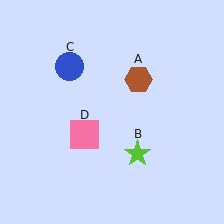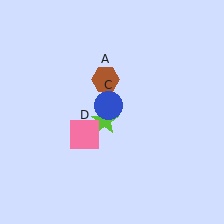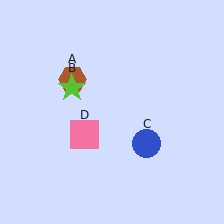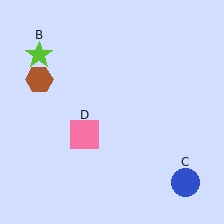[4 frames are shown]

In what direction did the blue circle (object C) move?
The blue circle (object C) moved down and to the right.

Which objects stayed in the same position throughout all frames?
Pink square (object D) remained stationary.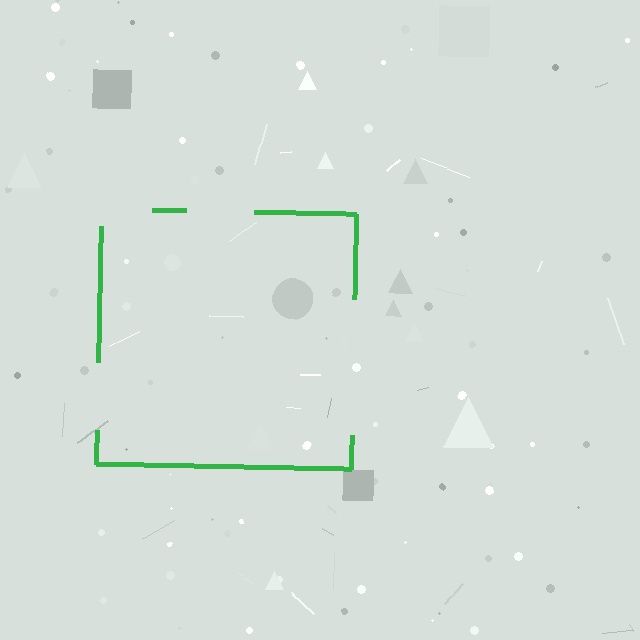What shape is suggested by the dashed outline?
The dashed outline suggests a square.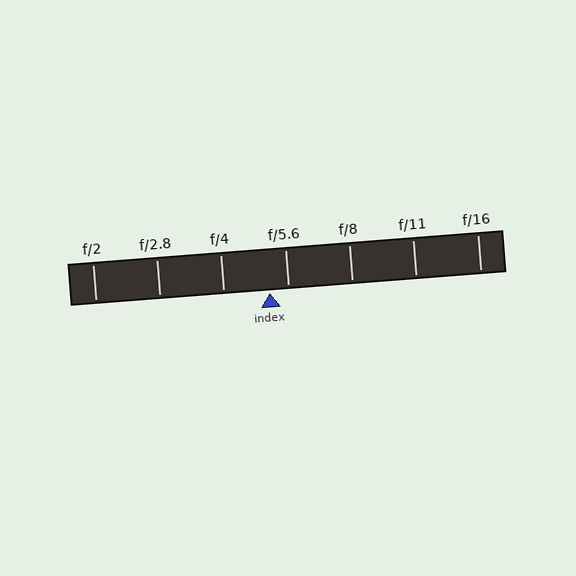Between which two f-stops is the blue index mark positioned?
The index mark is between f/4 and f/5.6.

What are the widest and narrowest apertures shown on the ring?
The widest aperture shown is f/2 and the narrowest is f/16.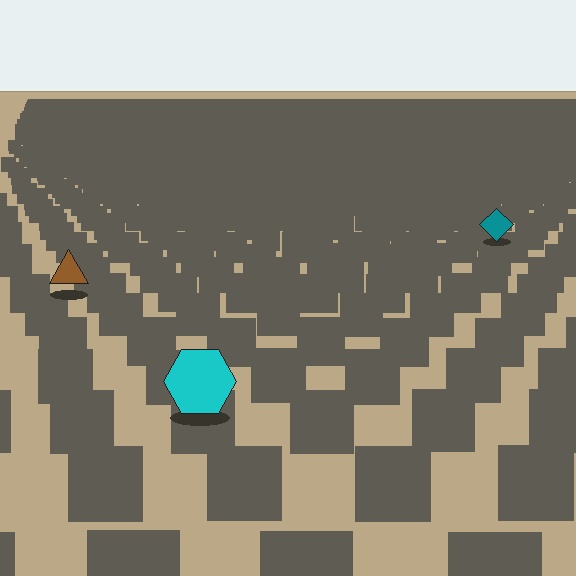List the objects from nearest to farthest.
From nearest to farthest: the cyan hexagon, the brown triangle, the teal diamond.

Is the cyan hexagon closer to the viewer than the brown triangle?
Yes. The cyan hexagon is closer — you can tell from the texture gradient: the ground texture is coarser near it.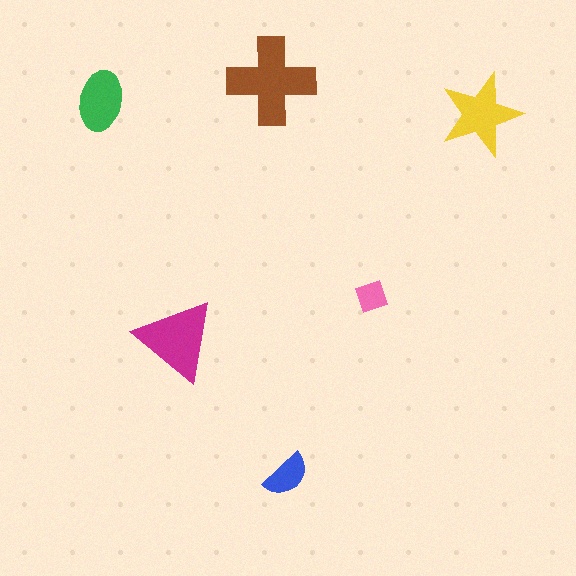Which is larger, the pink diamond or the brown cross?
The brown cross.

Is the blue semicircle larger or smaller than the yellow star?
Smaller.